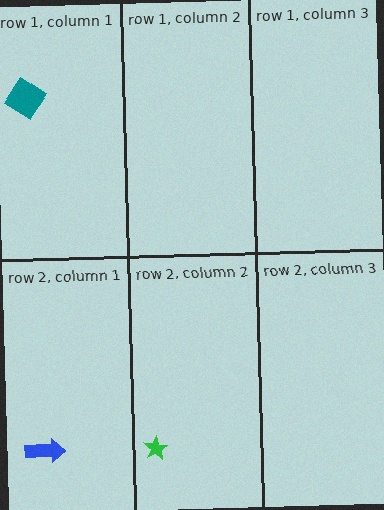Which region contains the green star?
The row 2, column 2 region.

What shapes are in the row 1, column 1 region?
The teal diamond.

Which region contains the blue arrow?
The row 2, column 1 region.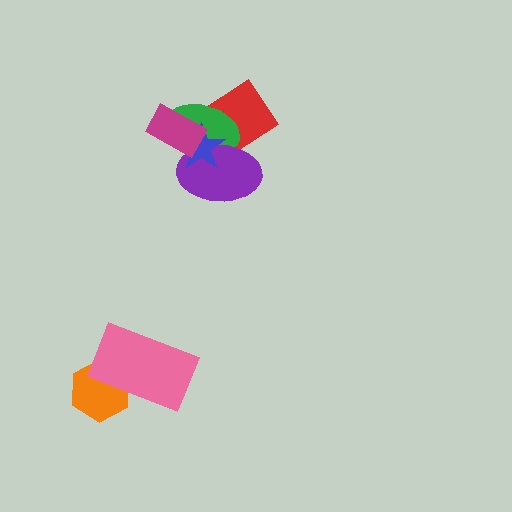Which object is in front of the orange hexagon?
The pink rectangle is in front of the orange hexagon.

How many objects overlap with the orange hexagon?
1 object overlaps with the orange hexagon.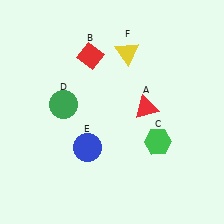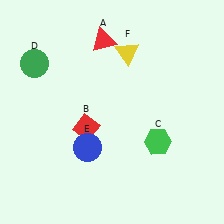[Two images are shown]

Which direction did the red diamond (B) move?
The red diamond (B) moved down.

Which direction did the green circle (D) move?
The green circle (D) moved up.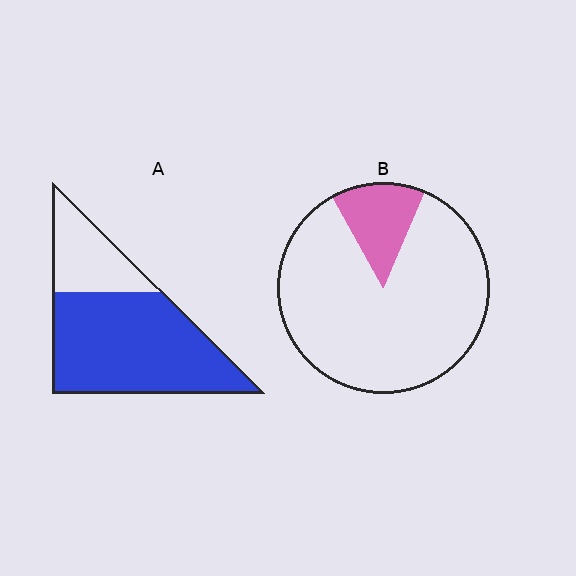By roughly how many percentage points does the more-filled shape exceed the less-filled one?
By roughly 60 percentage points (A over B).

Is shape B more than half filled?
No.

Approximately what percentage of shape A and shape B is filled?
A is approximately 75% and B is approximately 15%.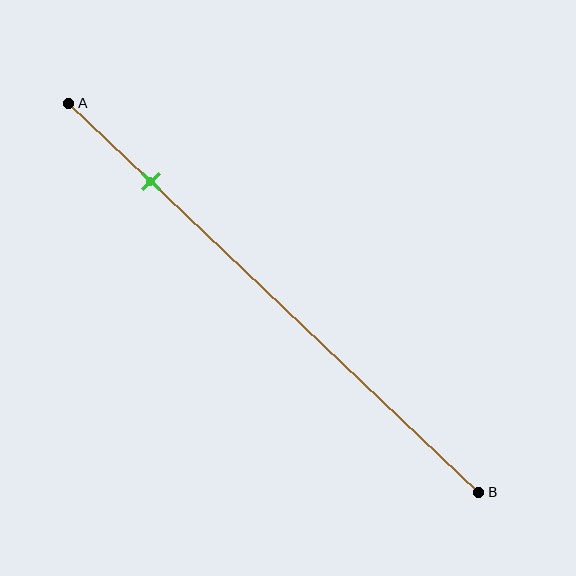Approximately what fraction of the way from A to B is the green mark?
The green mark is approximately 20% of the way from A to B.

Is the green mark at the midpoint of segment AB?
No, the mark is at about 20% from A, not at the 50% midpoint.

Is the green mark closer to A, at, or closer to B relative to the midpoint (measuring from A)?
The green mark is closer to point A than the midpoint of segment AB.